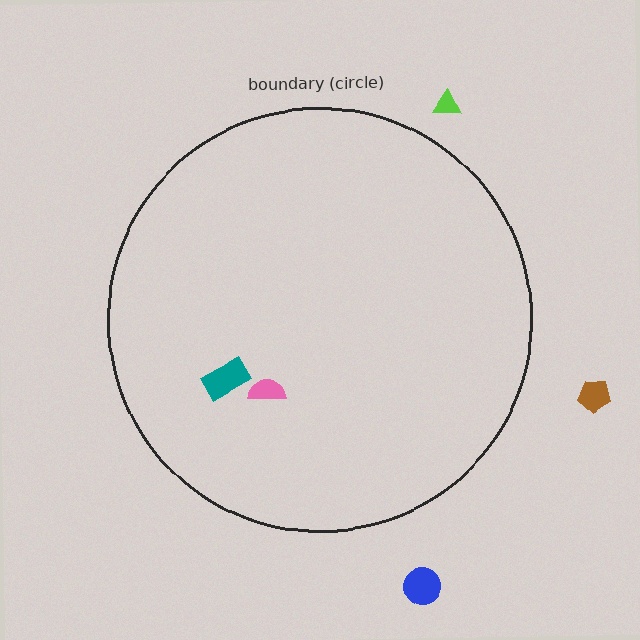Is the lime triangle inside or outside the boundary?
Outside.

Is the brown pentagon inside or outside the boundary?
Outside.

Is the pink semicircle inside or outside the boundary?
Inside.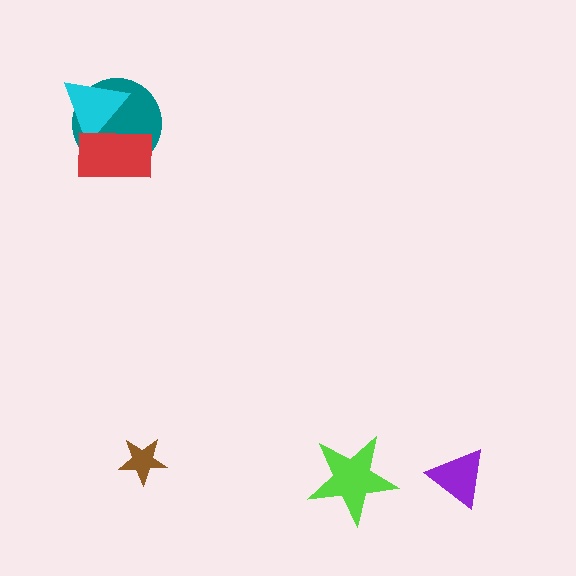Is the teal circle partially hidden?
Yes, it is partially covered by another shape.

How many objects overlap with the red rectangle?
2 objects overlap with the red rectangle.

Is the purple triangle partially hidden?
No, no other shape covers it.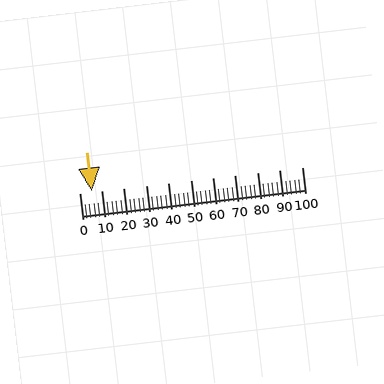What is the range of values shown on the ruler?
The ruler shows values from 0 to 100.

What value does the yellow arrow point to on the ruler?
The yellow arrow points to approximately 6.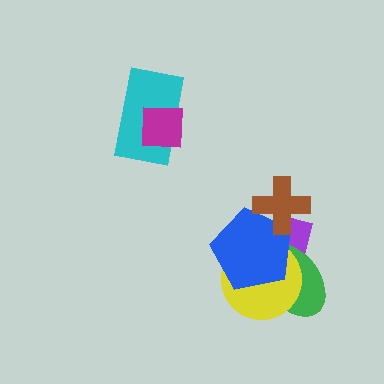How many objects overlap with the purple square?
4 objects overlap with the purple square.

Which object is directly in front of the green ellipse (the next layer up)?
The yellow circle is directly in front of the green ellipse.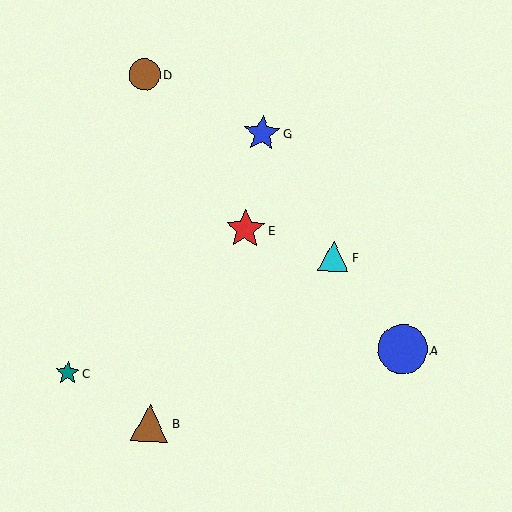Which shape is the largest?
The blue circle (labeled A) is the largest.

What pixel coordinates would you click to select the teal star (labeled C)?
Click at (68, 373) to select the teal star C.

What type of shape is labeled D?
Shape D is a brown circle.